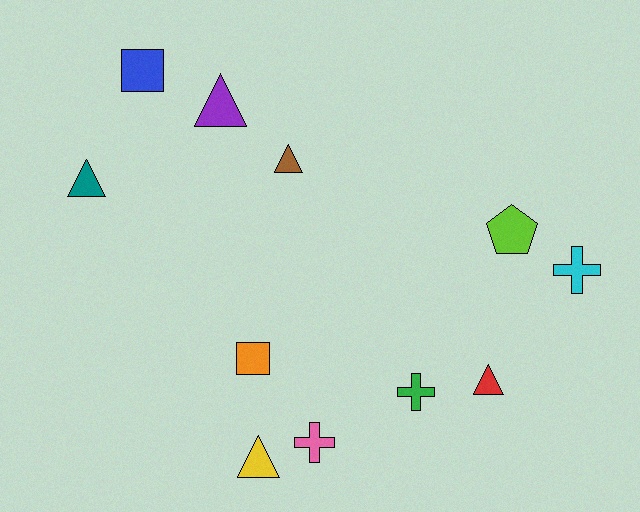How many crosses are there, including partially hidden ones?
There are 3 crosses.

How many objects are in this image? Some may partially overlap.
There are 11 objects.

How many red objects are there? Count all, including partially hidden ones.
There is 1 red object.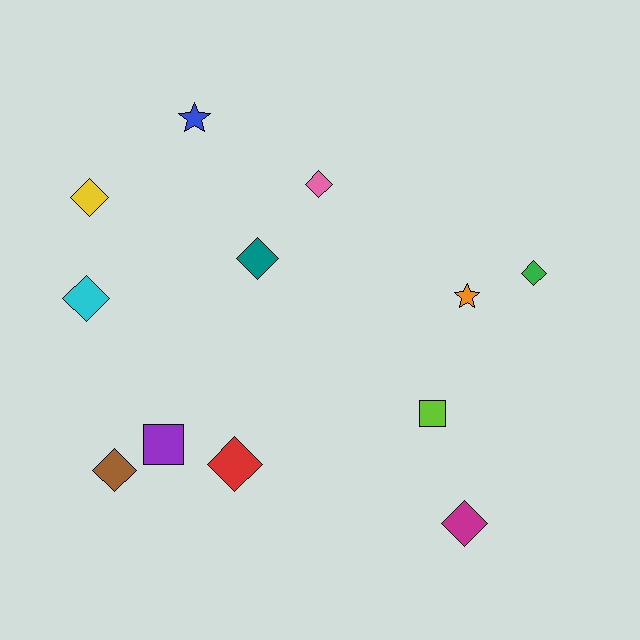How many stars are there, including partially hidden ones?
There are 2 stars.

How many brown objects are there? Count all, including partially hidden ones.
There is 1 brown object.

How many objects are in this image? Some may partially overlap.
There are 12 objects.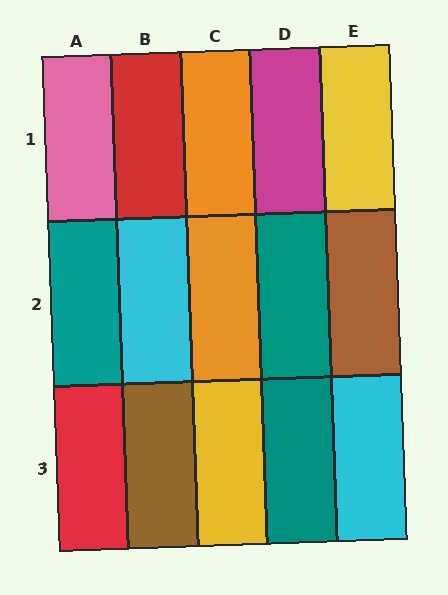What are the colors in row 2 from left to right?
Teal, cyan, orange, teal, brown.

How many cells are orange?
2 cells are orange.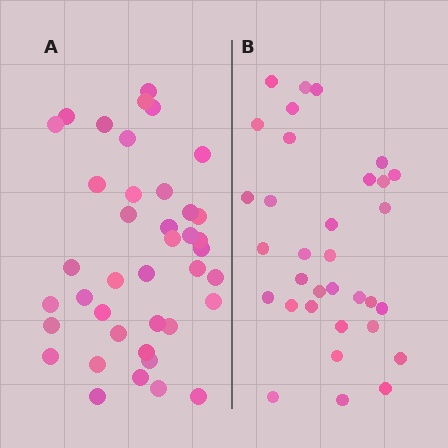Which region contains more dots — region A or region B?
Region A (the left region) has more dots.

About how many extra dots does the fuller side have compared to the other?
Region A has roughly 8 or so more dots than region B.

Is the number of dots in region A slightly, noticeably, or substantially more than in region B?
Region A has only slightly more — the two regions are fairly close. The ratio is roughly 1.2 to 1.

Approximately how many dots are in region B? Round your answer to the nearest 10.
About 30 dots. (The exact count is 33, which rounds to 30.)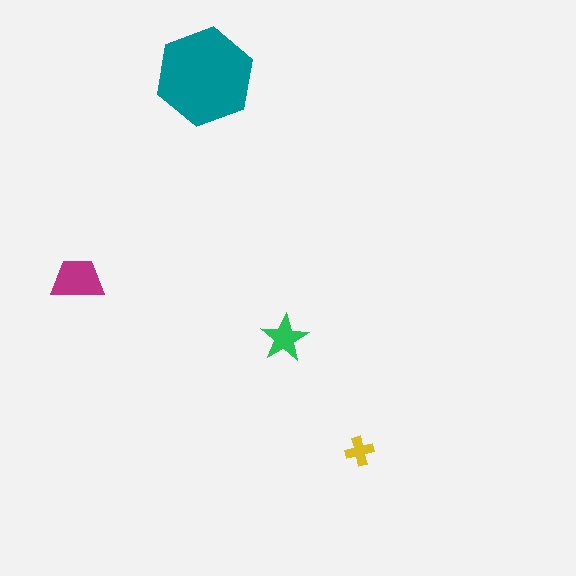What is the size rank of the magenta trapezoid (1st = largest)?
2nd.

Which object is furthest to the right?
The yellow cross is rightmost.